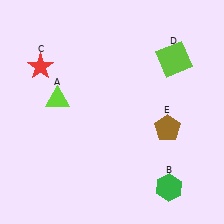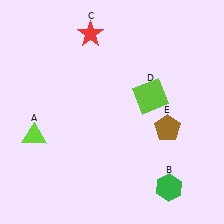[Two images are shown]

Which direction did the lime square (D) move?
The lime square (D) moved down.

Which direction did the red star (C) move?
The red star (C) moved right.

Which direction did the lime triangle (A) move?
The lime triangle (A) moved down.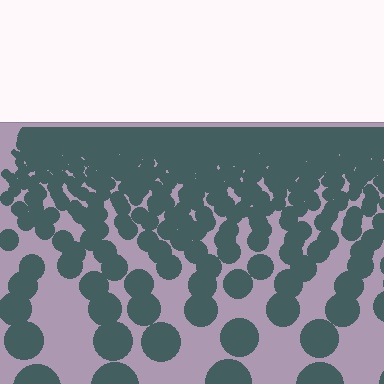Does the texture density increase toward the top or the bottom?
Density increases toward the top.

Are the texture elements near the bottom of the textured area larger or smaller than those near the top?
Larger. Near the bottom, elements are closer to the viewer and appear at a bigger on-screen size.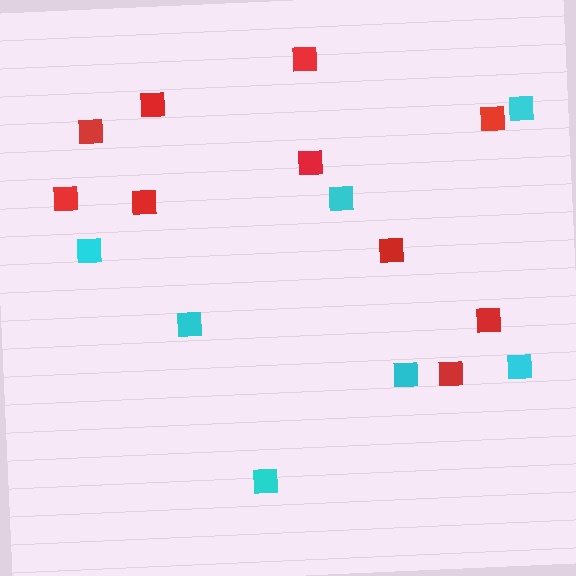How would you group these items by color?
There are 2 groups: one group of red squares (10) and one group of cyan squares (7).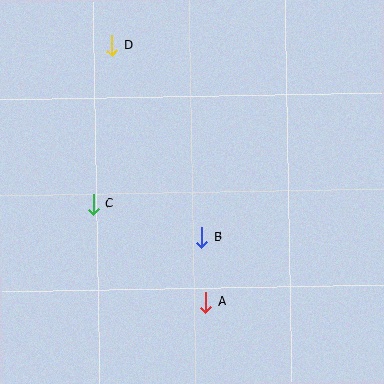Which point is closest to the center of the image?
Point B at (202, 237) is closest to the center.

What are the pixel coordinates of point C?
Point C is at (93, 204).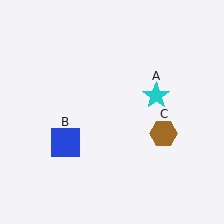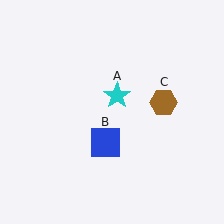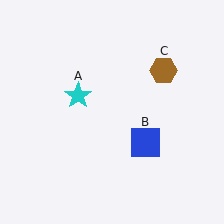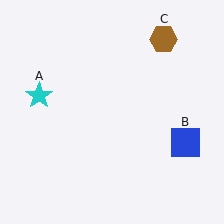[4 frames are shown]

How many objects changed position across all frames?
3 objects changed position: cyan star (object A), blue square (object B), brown hexagon (object C).